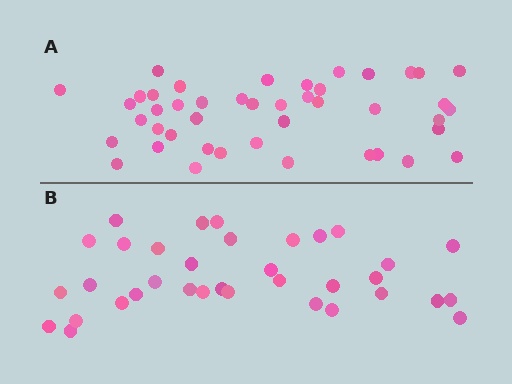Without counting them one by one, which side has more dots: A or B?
Region A (the top region) has more dots.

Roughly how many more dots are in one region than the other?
Region A has roughly 8 or so more dots than region B.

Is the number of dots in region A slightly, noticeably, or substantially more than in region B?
Region A has noticeably more, but not dramatically so. The ratio is roughly 1.3 to 1.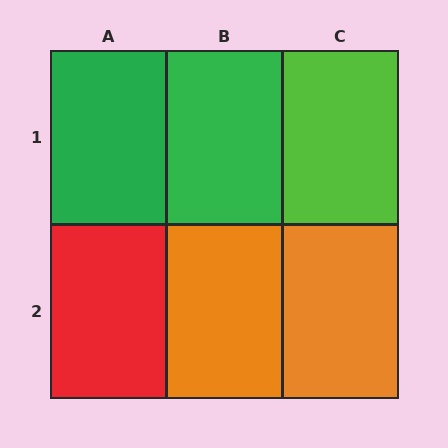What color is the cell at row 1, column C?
Lime.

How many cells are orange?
2 cells are orange.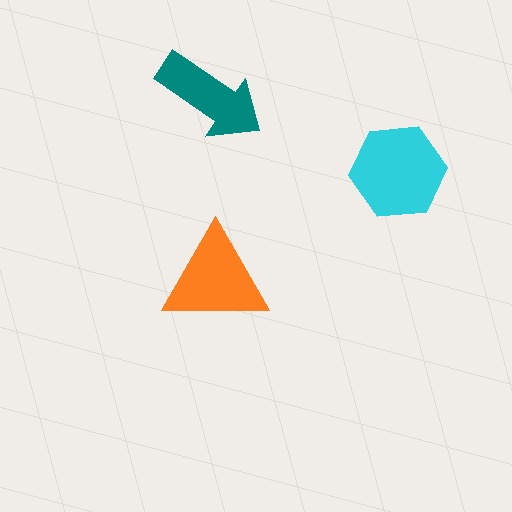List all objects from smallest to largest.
The teal arrow, the orange triangle, the cyan hexagon.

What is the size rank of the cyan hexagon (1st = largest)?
1st.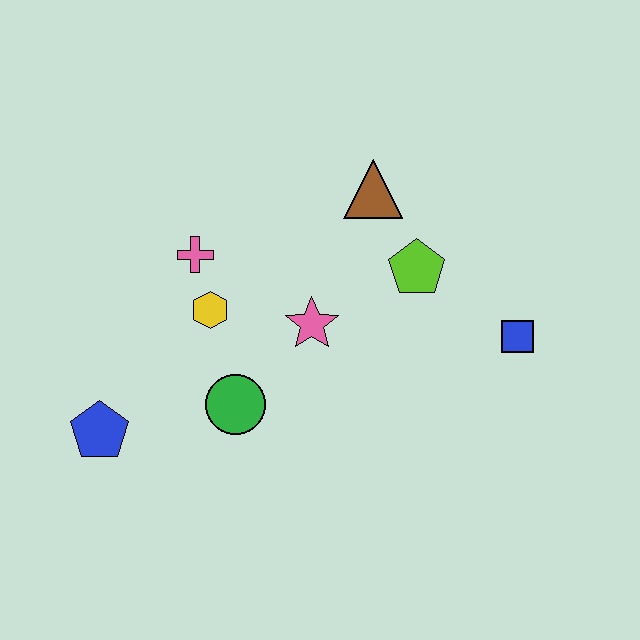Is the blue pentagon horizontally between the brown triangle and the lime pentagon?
No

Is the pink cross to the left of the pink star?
Yes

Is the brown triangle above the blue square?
Yes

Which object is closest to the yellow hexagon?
The pink cross is closest to the yellow hexagon.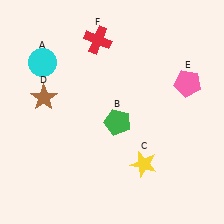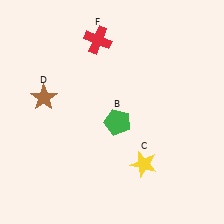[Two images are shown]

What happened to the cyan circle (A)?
The cyan circle (A) was removed in Image 2. It was in the top-left area of Image 1.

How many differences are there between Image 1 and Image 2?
There are 2 differences between the two images.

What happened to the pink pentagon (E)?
The pink pentagon (E) was removed in Image 2. It was in the top-right area of Image 1.